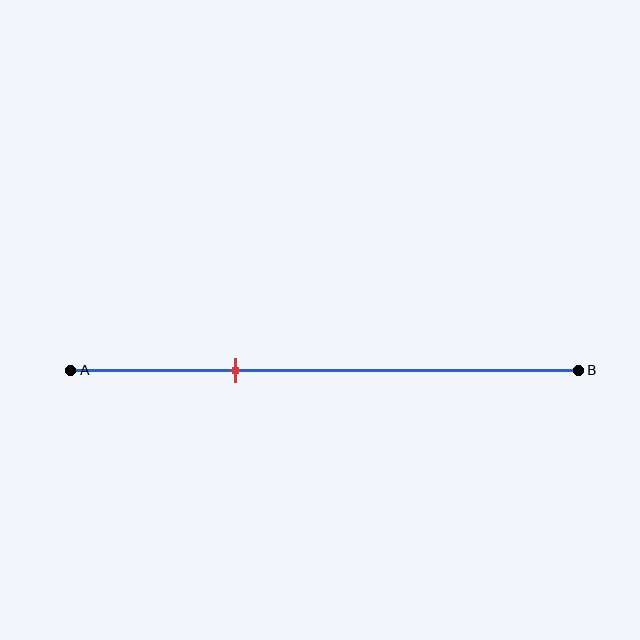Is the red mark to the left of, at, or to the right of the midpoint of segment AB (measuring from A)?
The red mark is to the left of the midpoint of segment AB.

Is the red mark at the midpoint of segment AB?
No, the mark is at about 30% from A, not at the 50% midpoint.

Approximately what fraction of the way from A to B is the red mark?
The red mark is approximately 30% of the way from A to B.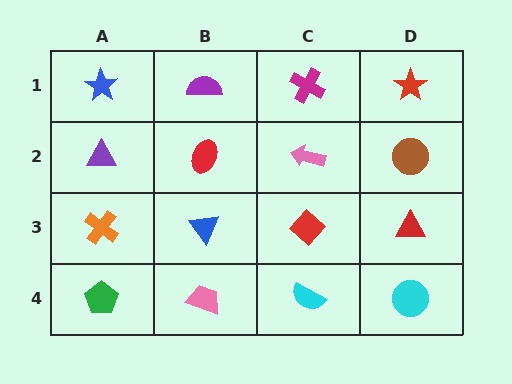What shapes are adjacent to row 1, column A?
A purple triangle (row 2, column A), a purple semicircle (row 1, column B).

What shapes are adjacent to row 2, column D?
A red star (row 1, column D), a red triangle (row 3, column D), a pink arrow (row 2, column C).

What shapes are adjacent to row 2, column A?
A blue star (row 1, column A), an orange cross (row 3, column A), a red ellipse (row 2, column B).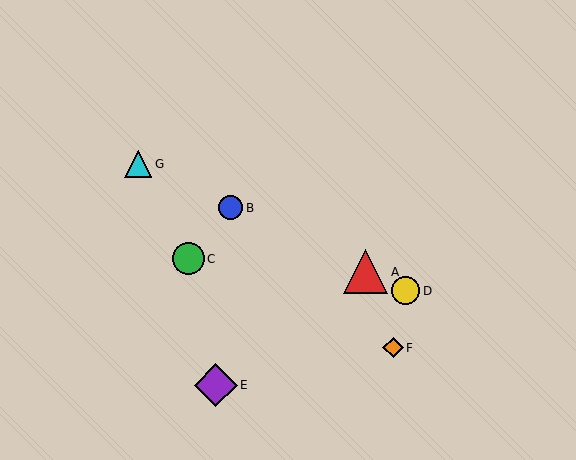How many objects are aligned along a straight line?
4 objects (A, B, D, G) are aligned along a straight line.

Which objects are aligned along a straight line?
Objects A, B, D, G are aligned along a straight line.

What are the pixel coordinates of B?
Object B is at (231, 208).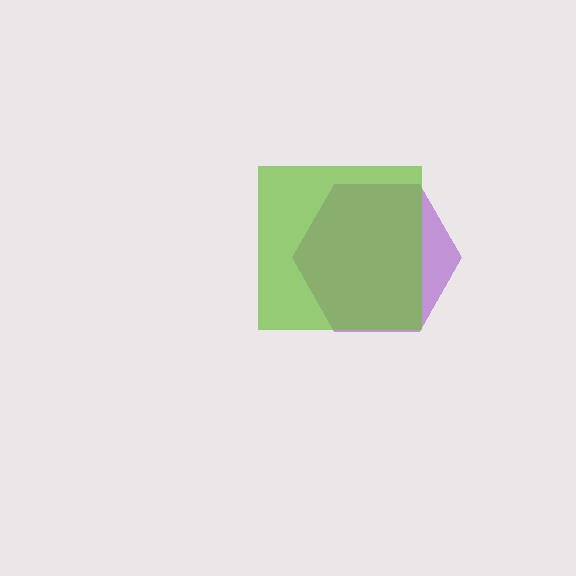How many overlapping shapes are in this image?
There are 2 overlapping shapes in the image.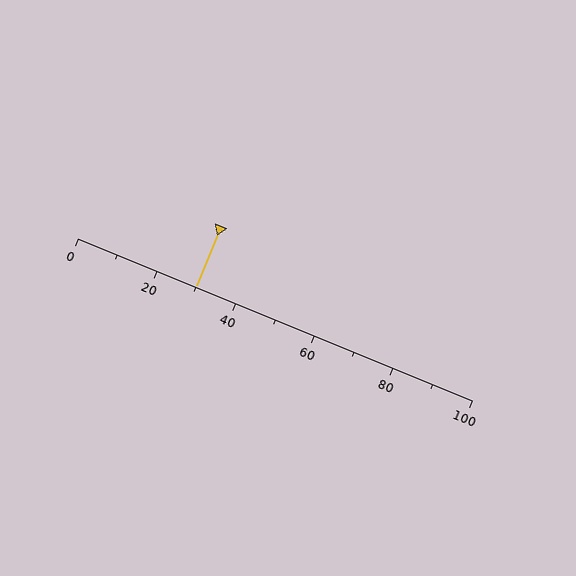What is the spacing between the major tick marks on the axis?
The major ticks are spaced 20 apart.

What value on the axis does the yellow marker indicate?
The marker indicates approximately 30.